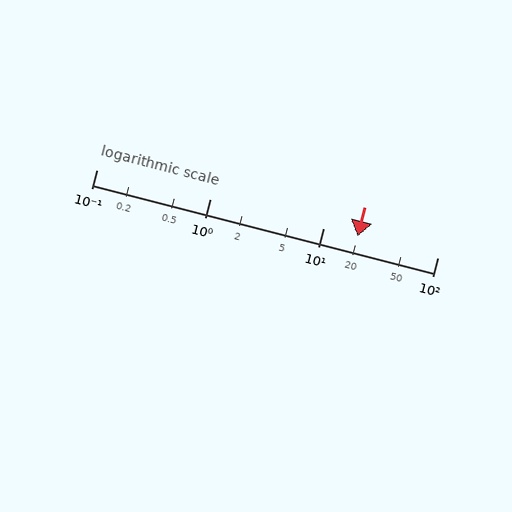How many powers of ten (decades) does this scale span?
The scale spans 3 decades, from 0.1 to 100.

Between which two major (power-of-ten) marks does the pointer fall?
The pointer is between 10 and 100.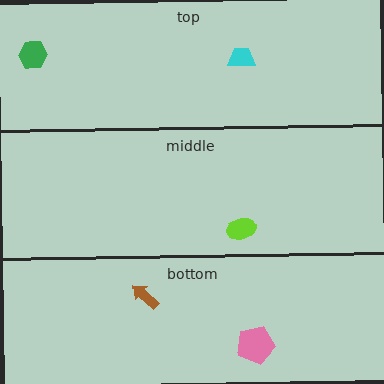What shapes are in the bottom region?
The pink pentagon, the brown arrow.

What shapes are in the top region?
The green hexagon, the cyan trapezoid.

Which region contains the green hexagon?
The top region.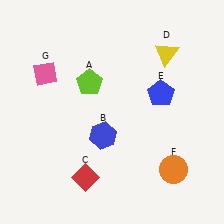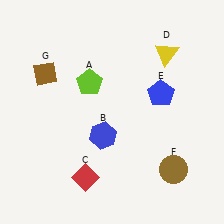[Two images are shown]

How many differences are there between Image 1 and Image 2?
There are 2 differences between the two images.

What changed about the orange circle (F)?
In Image 1, F is orange. In Image 2, it changed to brown.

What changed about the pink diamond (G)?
In Image 1, G is pink. In Image 2, it changed to brown.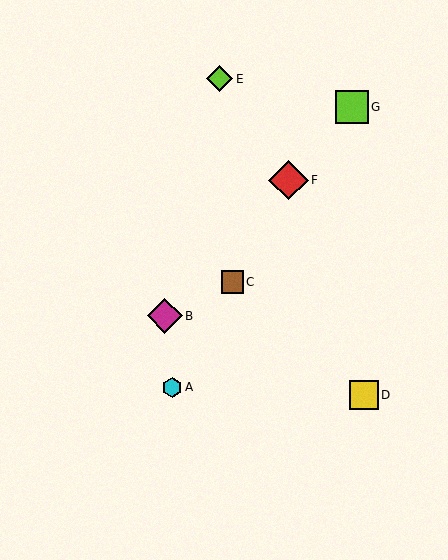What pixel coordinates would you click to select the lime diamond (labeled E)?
Click at (220, 79) to select the lime diamond E.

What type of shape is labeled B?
Shape B is a magenta diamond.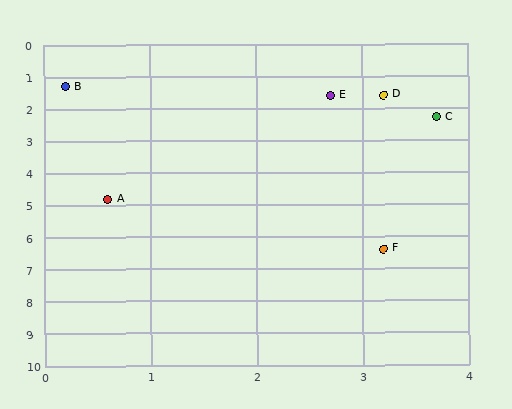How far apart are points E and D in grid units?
Points E and D are about 0.5 grid units apart.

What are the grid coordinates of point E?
Point E is at approximately (2.7, 1.6).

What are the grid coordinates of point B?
Point B is at approximately (0.2, 1.3).